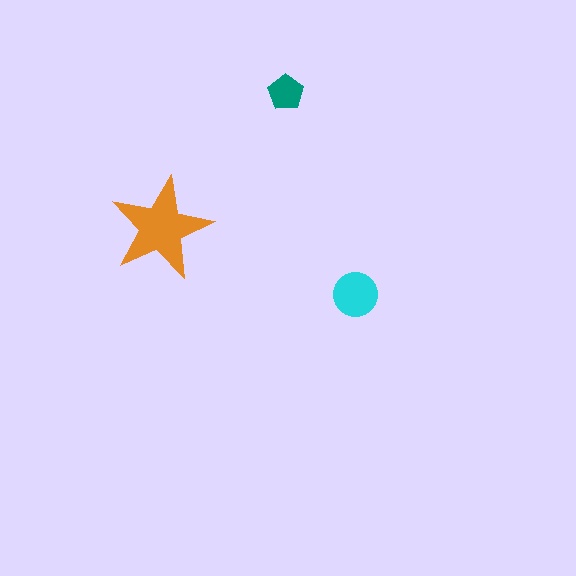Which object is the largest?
The orange star.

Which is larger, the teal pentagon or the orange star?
The orange star.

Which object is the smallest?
The teal pentagon.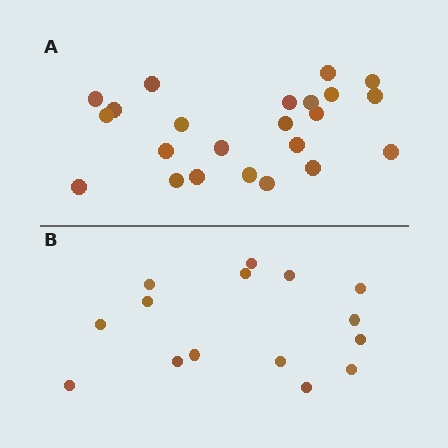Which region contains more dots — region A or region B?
Region A (the top region) has more dots.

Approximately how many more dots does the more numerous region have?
Region A has roughly 8 or so more dots than region B.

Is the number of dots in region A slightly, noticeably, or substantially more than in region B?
Region A has substantially more. The ratio is roughly 1.5 to 1.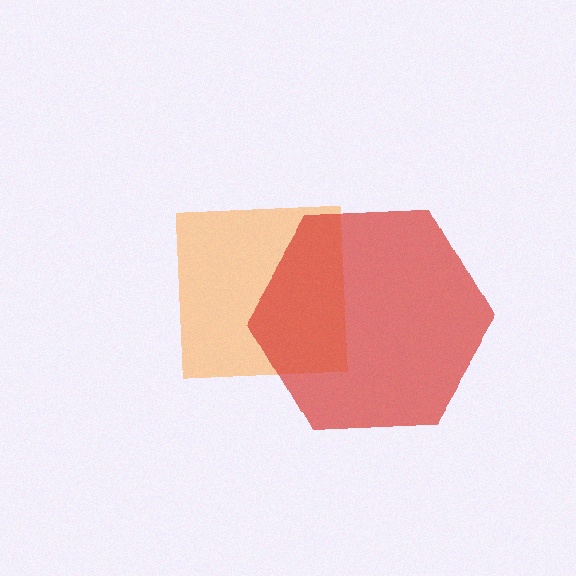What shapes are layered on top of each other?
The layered shapes are: an orange square, a red hexagon.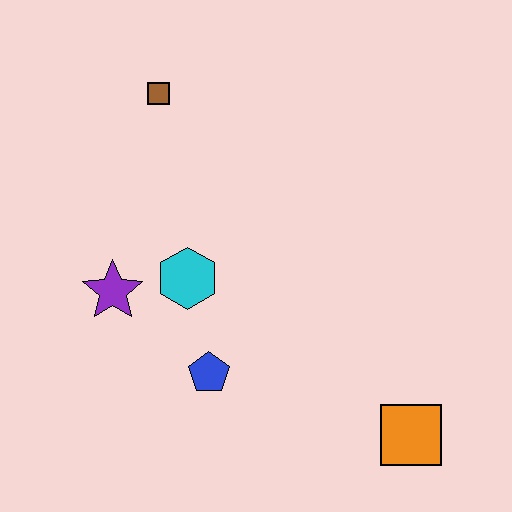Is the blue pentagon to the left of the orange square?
Yes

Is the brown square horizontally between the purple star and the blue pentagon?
Yes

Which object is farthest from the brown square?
The orange square is farthest from the brown square.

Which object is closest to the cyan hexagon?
The purple star is closest to the cyan hexagon.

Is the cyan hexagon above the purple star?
Yes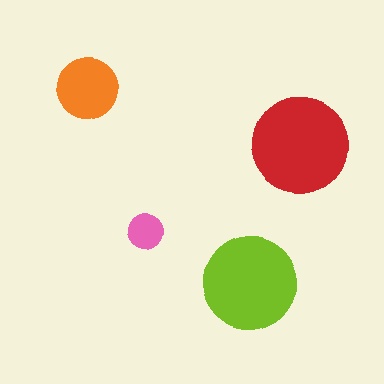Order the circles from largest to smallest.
the red one, the lime one, the orange one, the pink one.